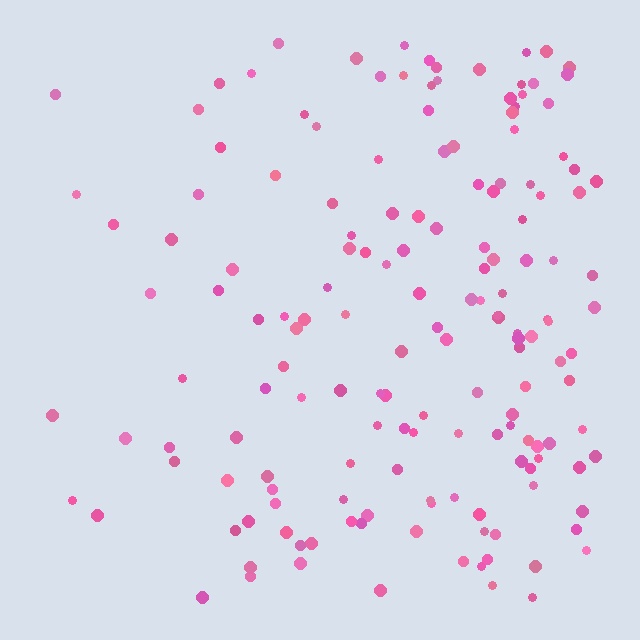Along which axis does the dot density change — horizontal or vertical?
Horizontal.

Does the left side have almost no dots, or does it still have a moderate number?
Still a moderate number, just noticeably fewer than the right.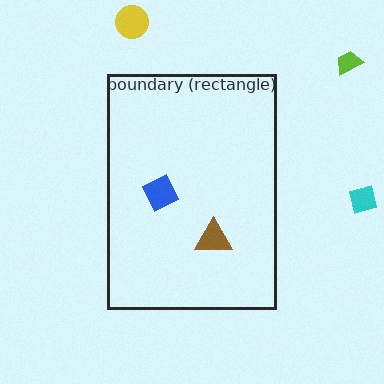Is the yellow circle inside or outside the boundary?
Outside.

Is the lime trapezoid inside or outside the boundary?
Outside.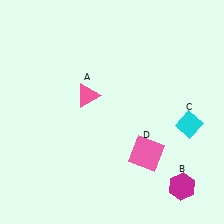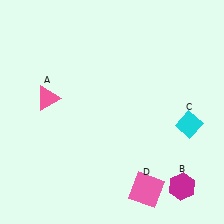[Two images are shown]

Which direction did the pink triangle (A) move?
The pink triangle (A) moved left.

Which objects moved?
The objects that moved are: the pink triangle (A), the pink square (D).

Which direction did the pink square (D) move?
The pink square (D) moved down.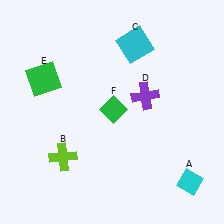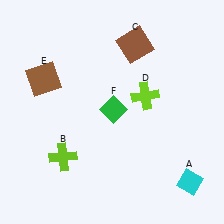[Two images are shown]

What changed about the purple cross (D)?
In Image 1, D is purple. In Image 2, it changed to lime.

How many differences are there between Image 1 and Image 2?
There are 3 differences between the two images.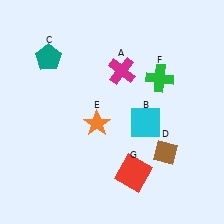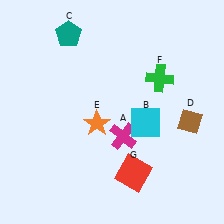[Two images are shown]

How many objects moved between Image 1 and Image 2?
3 objects moved between the two images.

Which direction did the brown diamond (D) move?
The brown diamond (D) moved up.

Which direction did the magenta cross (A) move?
The magenta cross (A) moved down.